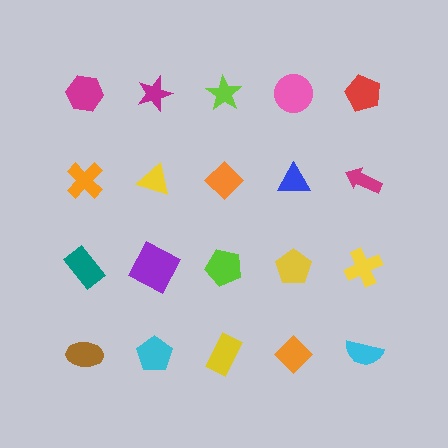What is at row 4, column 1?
A brown ellipse.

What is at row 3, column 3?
A lime pentagon.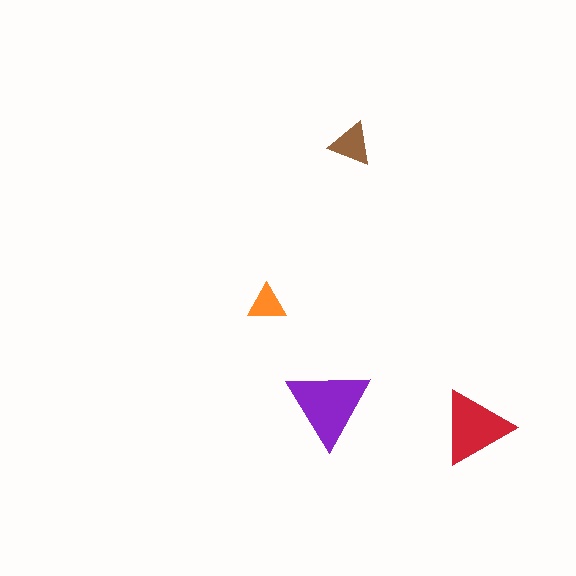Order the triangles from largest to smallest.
the purple one, the red one, the brown one, the orange one.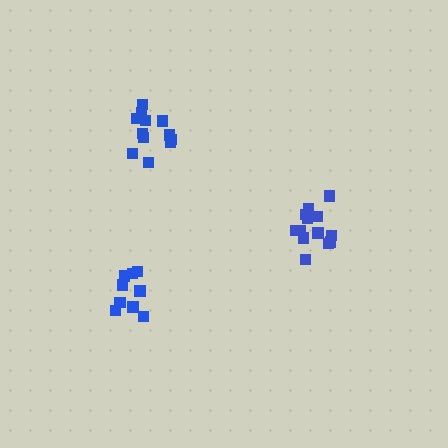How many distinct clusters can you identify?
There are 3 distinct clusters.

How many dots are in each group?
Group 1: 12 dots, Group 2: 9 dots, Group 3: 13 dots (34 total).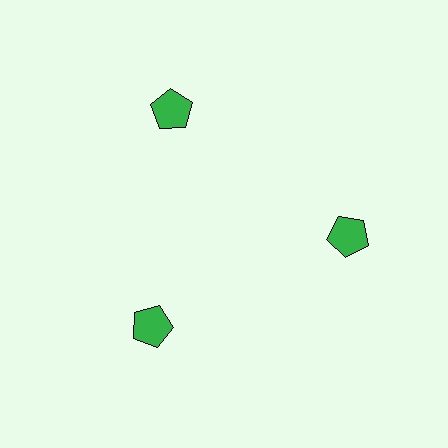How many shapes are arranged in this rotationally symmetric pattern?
There are 3 shapes, arranged in 3 groups of 1.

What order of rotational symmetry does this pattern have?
This pattern has 3-fold rotational symmetry.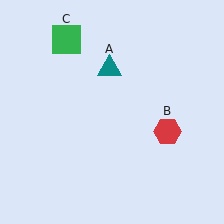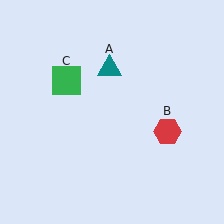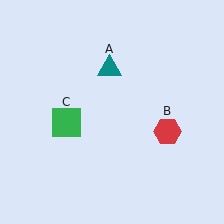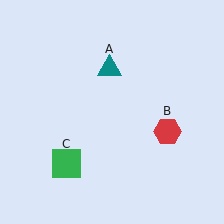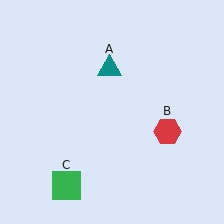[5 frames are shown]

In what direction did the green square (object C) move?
The green square (object C) moved down.